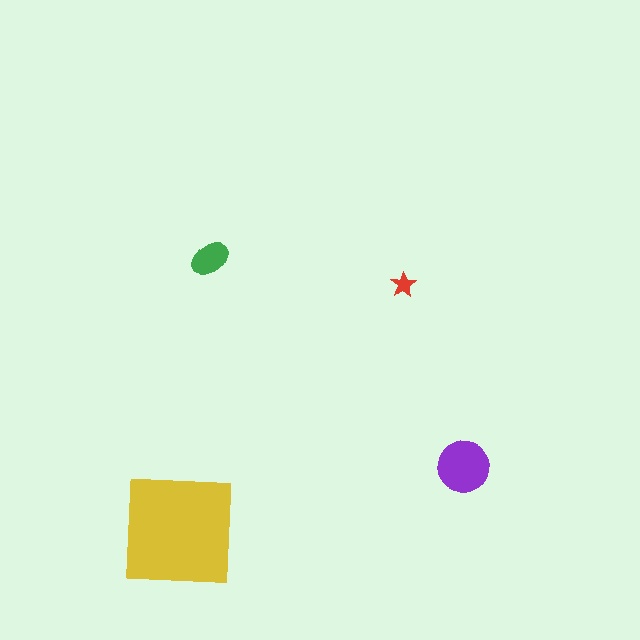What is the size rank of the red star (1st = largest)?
4th.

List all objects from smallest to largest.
The red star, the green ellipse, the purple circle, the yellow square.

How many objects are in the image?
There are 4 objects in the image.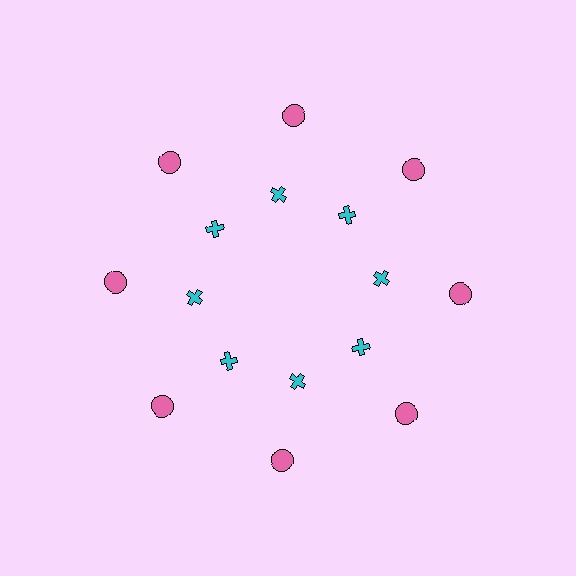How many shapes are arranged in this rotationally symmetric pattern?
There are 16 shapes, arranged in 8 groups of 2.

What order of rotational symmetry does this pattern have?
This pattern has 8-fold rotational symmetry.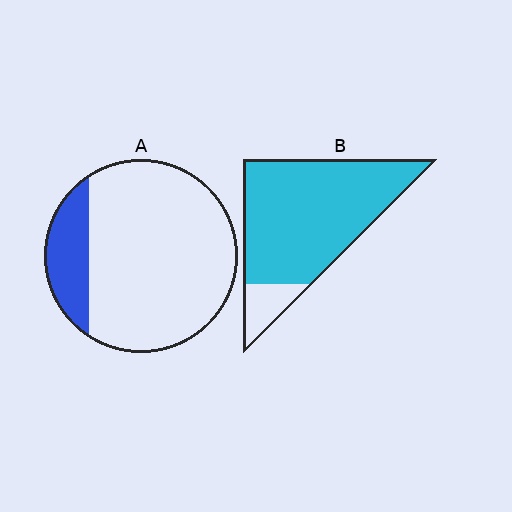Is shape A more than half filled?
No.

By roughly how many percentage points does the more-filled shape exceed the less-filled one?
By roughly 70 percentage points (B over A).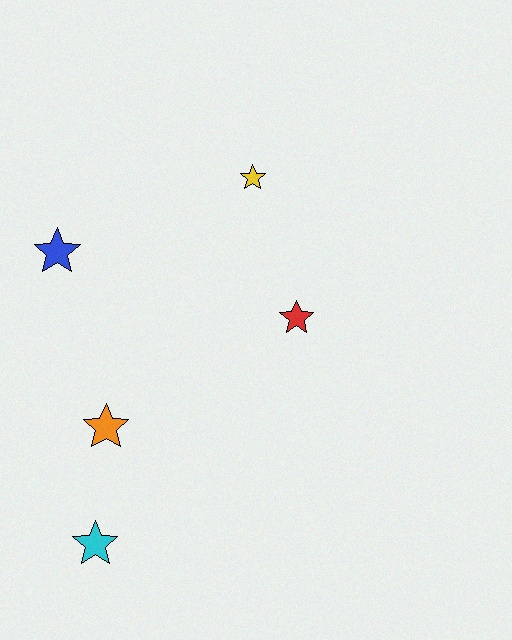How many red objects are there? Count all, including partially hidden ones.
There is 1 red object.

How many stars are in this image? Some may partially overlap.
There are 5 stars.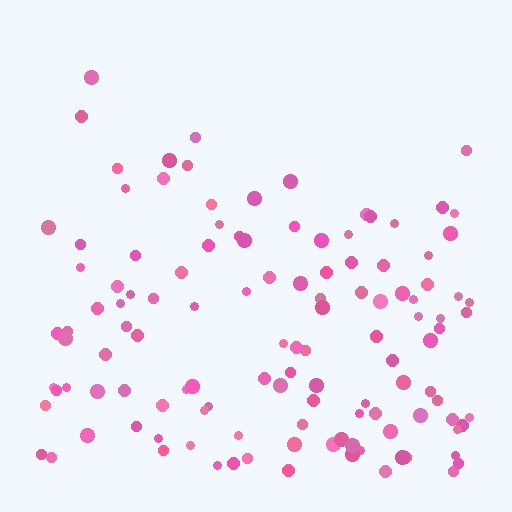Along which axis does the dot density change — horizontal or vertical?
Vertical.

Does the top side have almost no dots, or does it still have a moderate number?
Still a moderate number, just noticeably fewer than the bottom.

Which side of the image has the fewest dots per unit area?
The top.